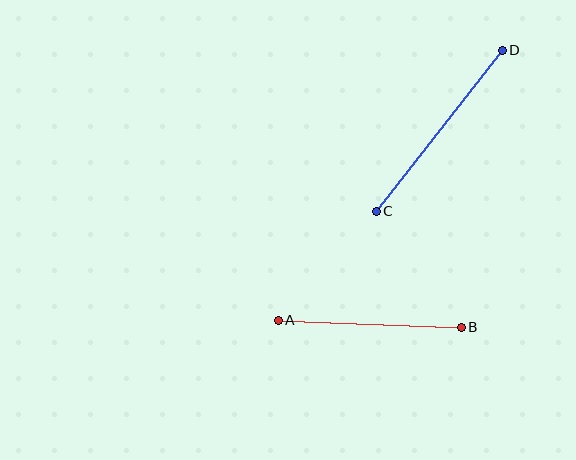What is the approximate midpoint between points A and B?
The midpoint is at approximately (370, 324) pixels.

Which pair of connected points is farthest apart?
Points C and D are farthest apart.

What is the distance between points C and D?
The distance is approximately 204 pixels.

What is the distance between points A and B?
The distance is approximately 183 pixels.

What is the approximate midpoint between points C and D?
The midpoint is at approximately (439, 131) pixels.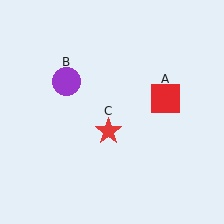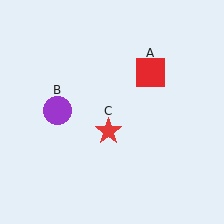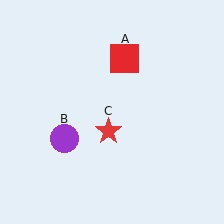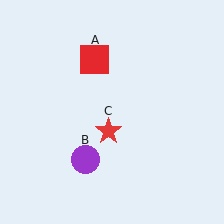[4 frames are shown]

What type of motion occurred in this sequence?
The red square (object A), purple circle (object B) rotated counterclockwise around the center of the scene.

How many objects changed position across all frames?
2 objects changed position: red square (object A), purple circle (object B).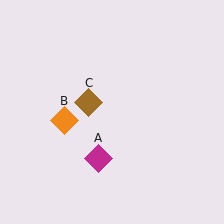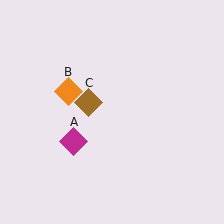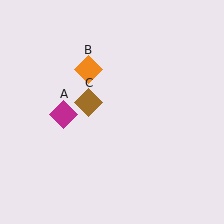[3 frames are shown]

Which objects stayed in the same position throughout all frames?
Brown diamond (object C) remained stationary.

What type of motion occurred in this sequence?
The magenta diamond (object A), orange diamond (object B) rotated clockwise around the center of the scene.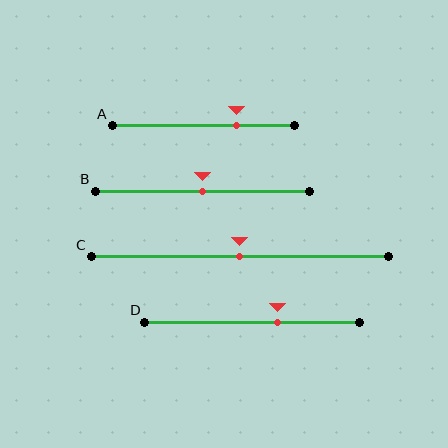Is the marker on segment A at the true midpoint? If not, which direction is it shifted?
No, the marker on segment A is shifted to the right by about 18% of the segment length.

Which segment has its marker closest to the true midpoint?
Segment B has its marker closest to the true midpoint.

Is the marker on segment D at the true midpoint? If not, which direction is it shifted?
No, the marker on segment D is shifted to the right by about 12% of the segment length.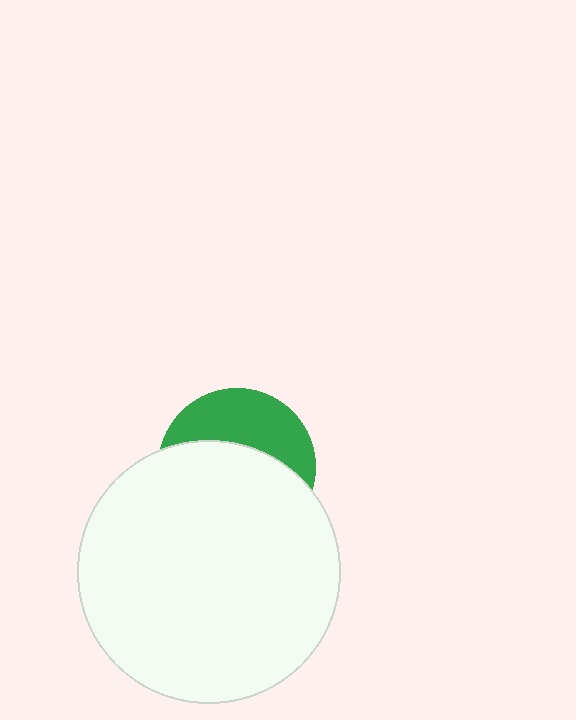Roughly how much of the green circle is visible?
A small part of it is visible (roughly 38%).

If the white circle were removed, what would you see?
You would see the complete green circle.